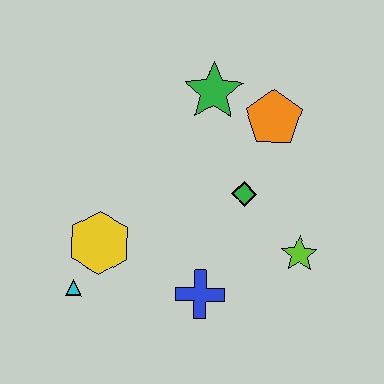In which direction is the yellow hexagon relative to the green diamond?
The yellow hexagon is to the left of the green diamond.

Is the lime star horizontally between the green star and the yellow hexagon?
No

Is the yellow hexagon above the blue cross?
Yes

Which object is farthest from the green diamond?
The cyan triangle is farthest from the green diamond.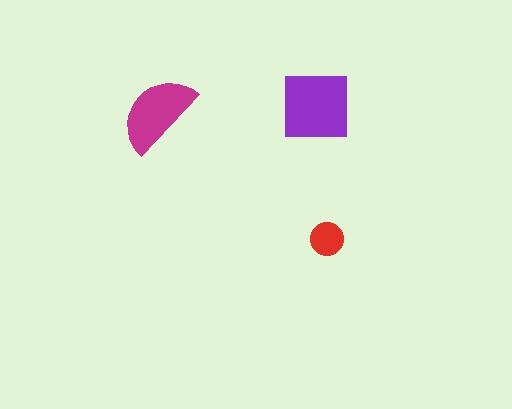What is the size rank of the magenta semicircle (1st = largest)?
2nd.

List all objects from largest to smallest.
The purple square, the magenta semicircle, the red circle.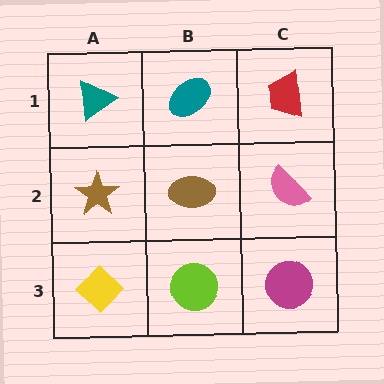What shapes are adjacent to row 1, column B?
A brown ellipse (row 2, column B), a teal triangle (row 1, column A), a red trapezoid (row 1, column C).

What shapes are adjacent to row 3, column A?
A brown star (row 2, column A), a lime circle (row 3, column B).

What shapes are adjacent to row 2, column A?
A teal triangle (row 1, column A), a yellow diamond (row 3, column A), a brown ellipse (row 2, column B).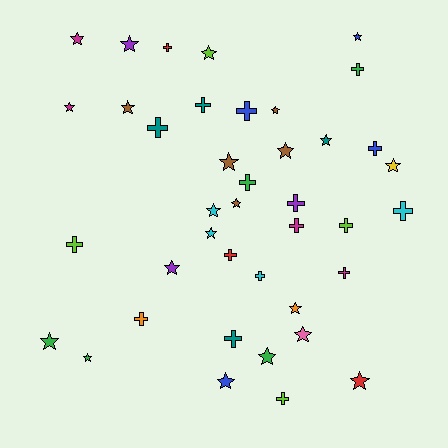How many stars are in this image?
There are 22 stars.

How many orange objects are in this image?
There are 2 orange objects.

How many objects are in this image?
There are 40 objects.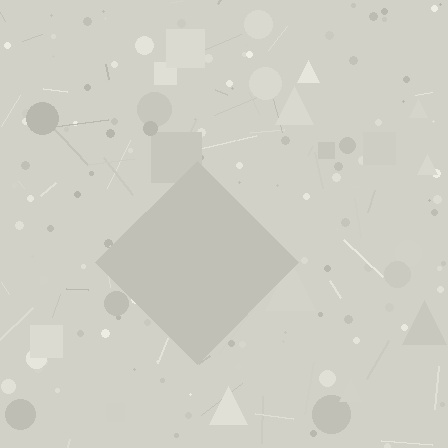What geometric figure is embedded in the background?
A diamond is embedded in the background.